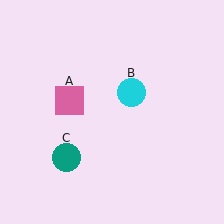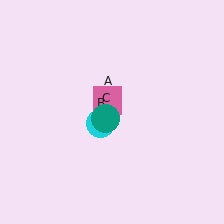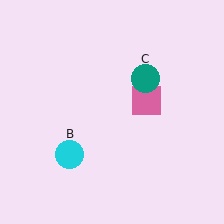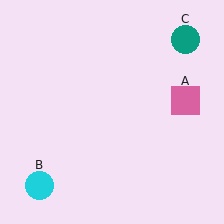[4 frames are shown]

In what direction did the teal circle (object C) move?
The teal circle (object C) moved up and to the right.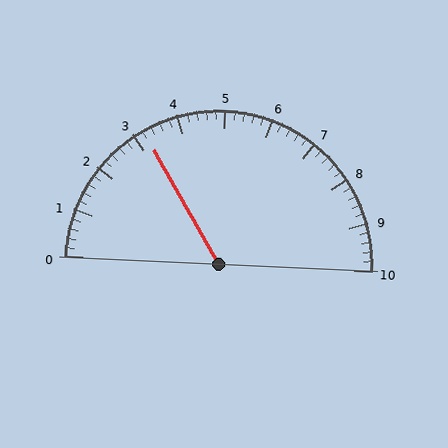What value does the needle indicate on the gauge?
The needle indicates approximately 3.2.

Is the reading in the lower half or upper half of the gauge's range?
The reading is in the lower half of the range (0 to 10).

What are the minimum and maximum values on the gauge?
The gauge ranges from 0 to 10.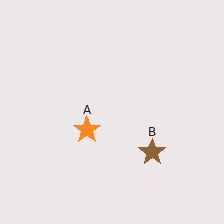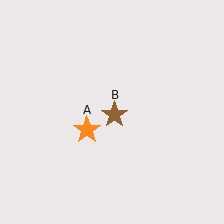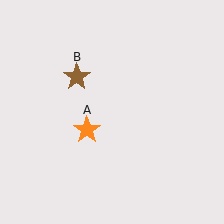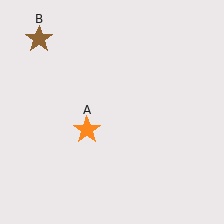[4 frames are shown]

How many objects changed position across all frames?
1 object changed position: brown star (object B).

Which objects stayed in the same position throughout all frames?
Orange star (object A) remained stationary.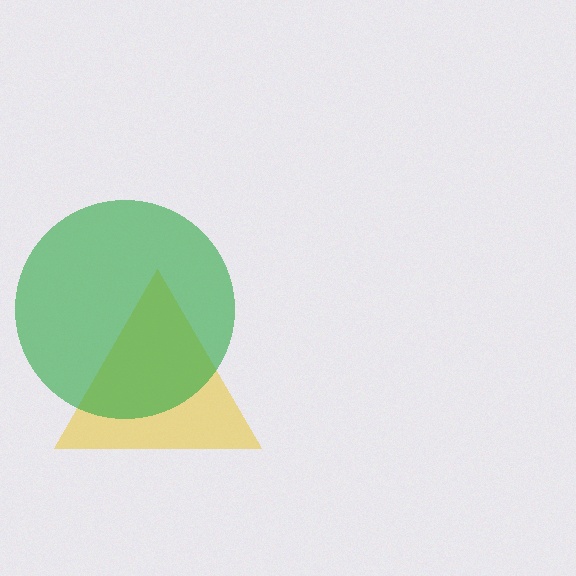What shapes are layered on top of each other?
The layered shapes are: a yellow triangle, a green circle.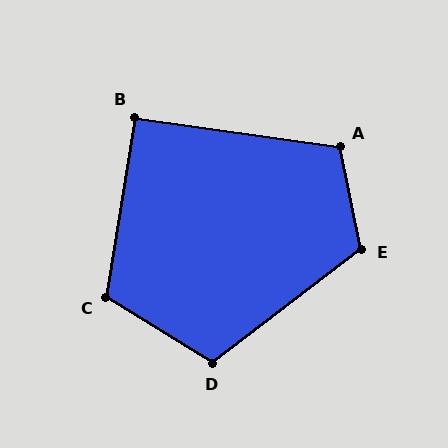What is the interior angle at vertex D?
Approximately 111 degrees (obtuse).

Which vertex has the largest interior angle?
E, at approximately 116 degrees.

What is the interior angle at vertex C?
Approximately 112 degrees (obtuse).